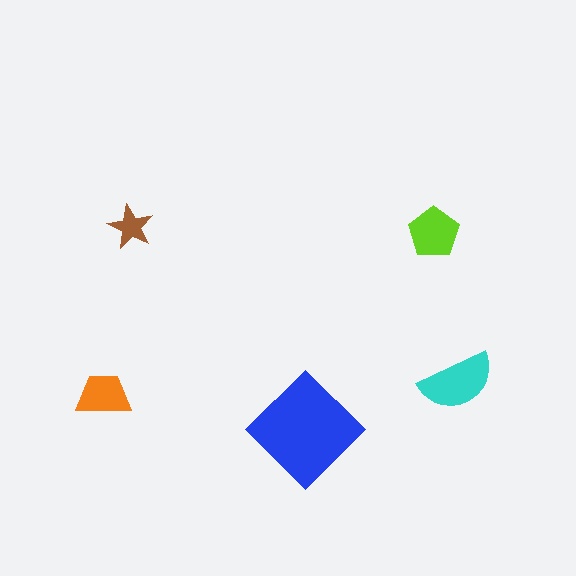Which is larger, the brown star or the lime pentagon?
The lime pentagon.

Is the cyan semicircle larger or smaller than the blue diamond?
Smaller.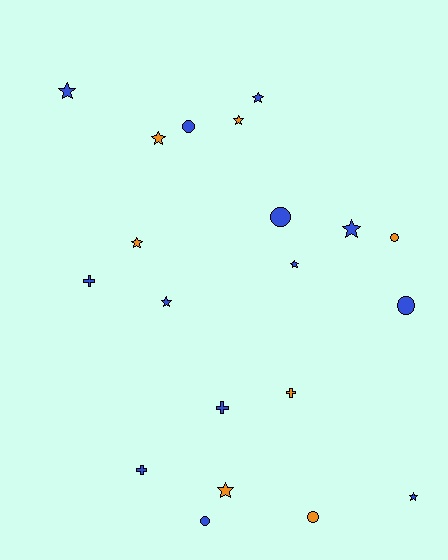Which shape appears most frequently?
Star, with 10 objects.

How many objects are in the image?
There are 20 objects.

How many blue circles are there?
There are 4 blue circles.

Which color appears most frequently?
Blue, with 13 objects.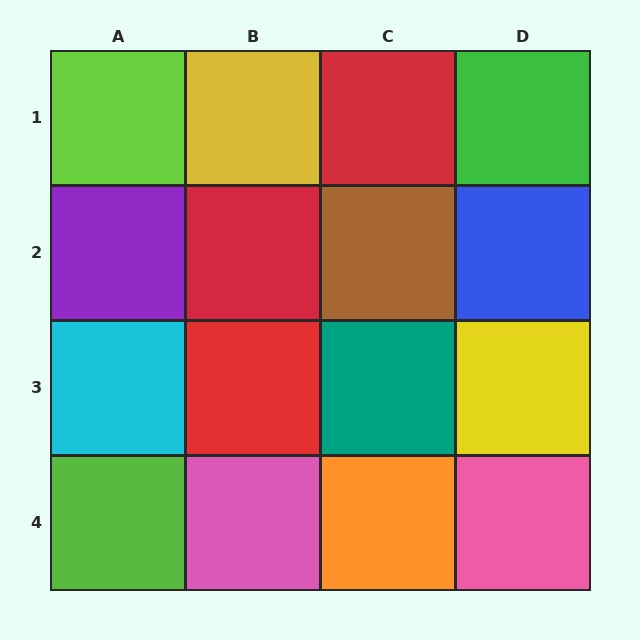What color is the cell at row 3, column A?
Cyan.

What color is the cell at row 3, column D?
Yellow.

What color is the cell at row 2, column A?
Purple.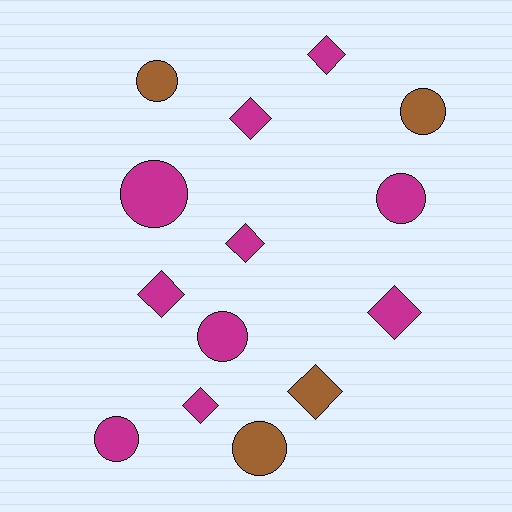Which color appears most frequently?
Magenta, with 10 objects.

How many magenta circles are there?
There are 4 magenta circles.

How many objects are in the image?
There are 14 objects.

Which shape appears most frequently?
Diamond, with 7 objects.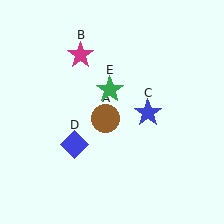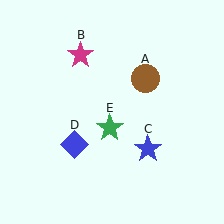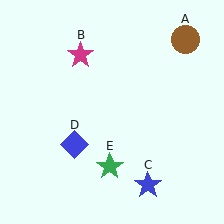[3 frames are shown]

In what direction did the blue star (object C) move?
The blue star (object C) moved down.